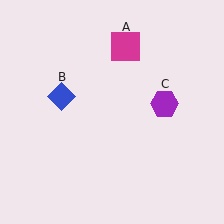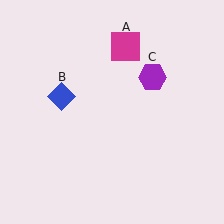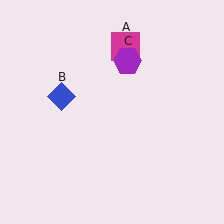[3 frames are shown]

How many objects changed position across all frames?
1 object changed position: purple hexagon (object C).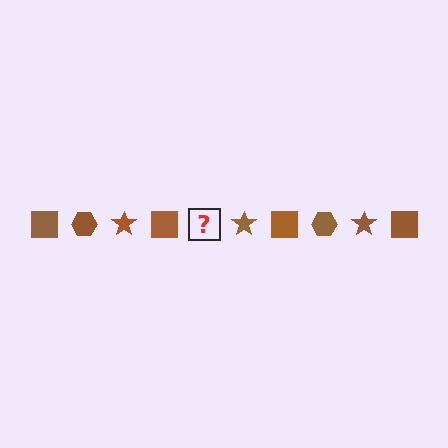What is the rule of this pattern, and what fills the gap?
The rule is that the pattern cycles through square, hexagon, star shapes in brown. The gap should be filled with a brown hexagon.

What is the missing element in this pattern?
The missing element is a brown hexagon.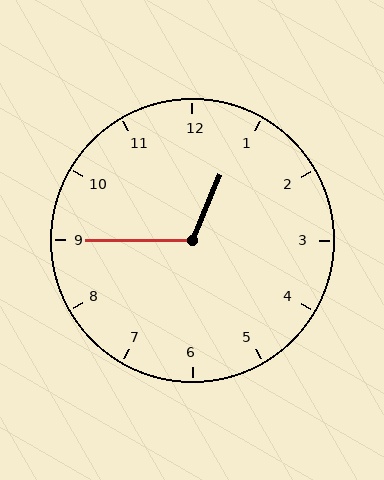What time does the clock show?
12:45.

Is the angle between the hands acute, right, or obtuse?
It is obtuse.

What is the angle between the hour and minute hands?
Approximately 112 degrees.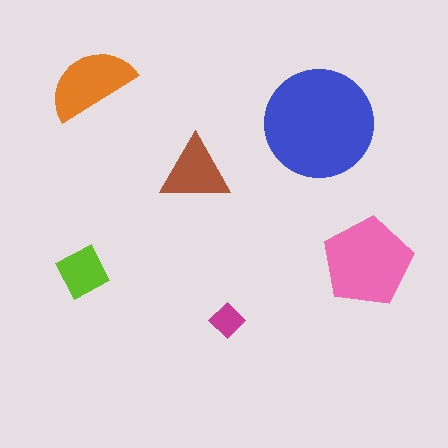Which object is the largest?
The blue circle.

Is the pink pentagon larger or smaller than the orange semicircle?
Larger.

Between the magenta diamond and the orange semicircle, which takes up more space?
The orange semicircle.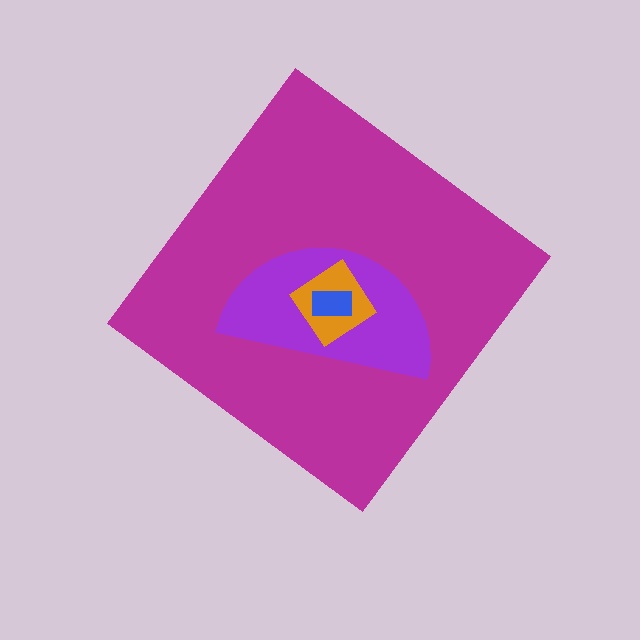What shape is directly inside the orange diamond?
The blue rectangle.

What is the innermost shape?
The blue rectangle.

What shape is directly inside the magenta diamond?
The purple semicircle.